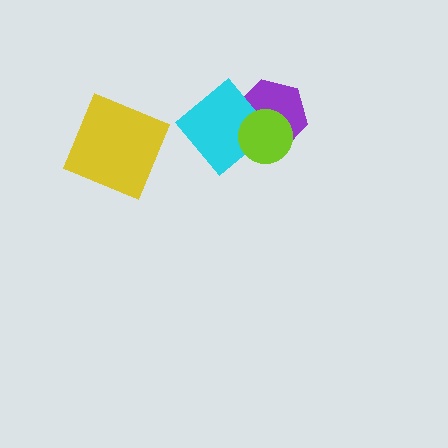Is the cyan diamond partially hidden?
Yes, it is partially covered by another shape.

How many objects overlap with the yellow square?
0 objects overlap with the yellow square.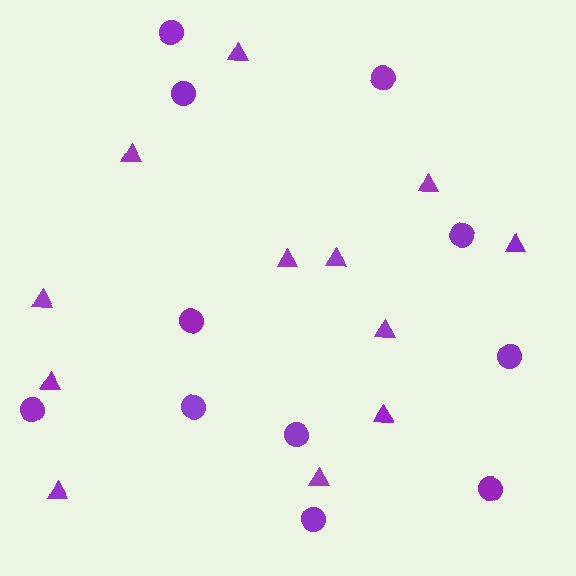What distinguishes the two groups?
There are 2 groups: one group of circles (11) and one group of triangles (12).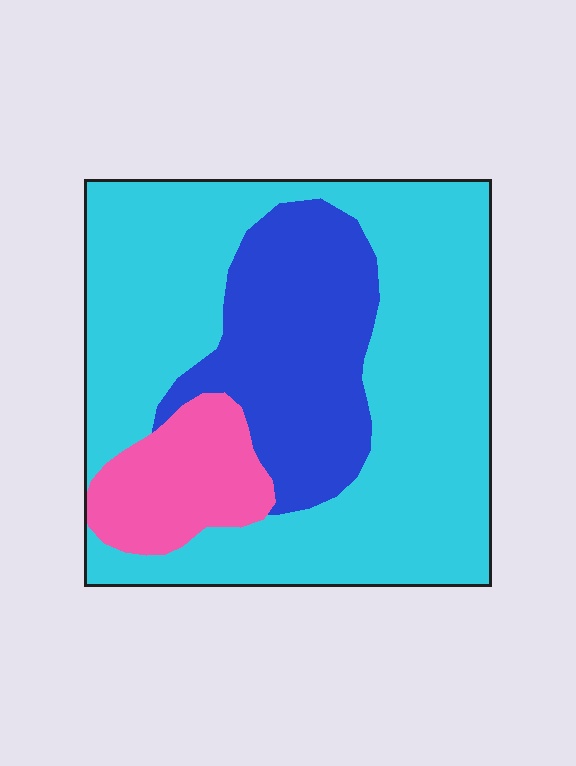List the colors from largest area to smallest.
From largest to smallest: cyan, blue, pink.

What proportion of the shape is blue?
Blue takes up less than a quarter of the shape.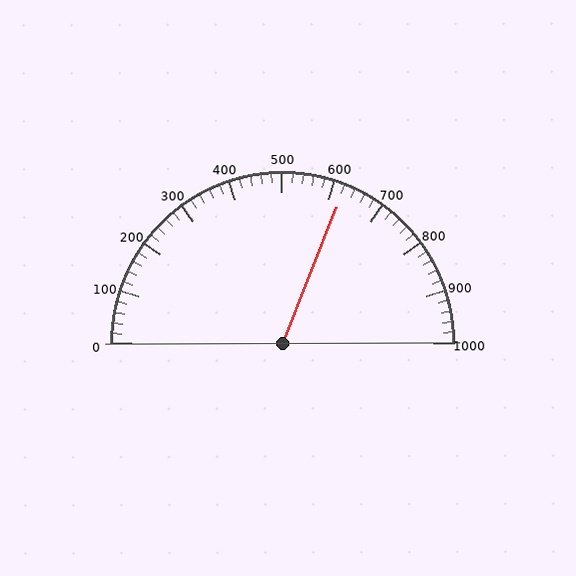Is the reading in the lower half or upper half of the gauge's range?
The reading is in the upper half of the range (0 to 1000).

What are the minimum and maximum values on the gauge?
The gauge ranges from 0 to 1000.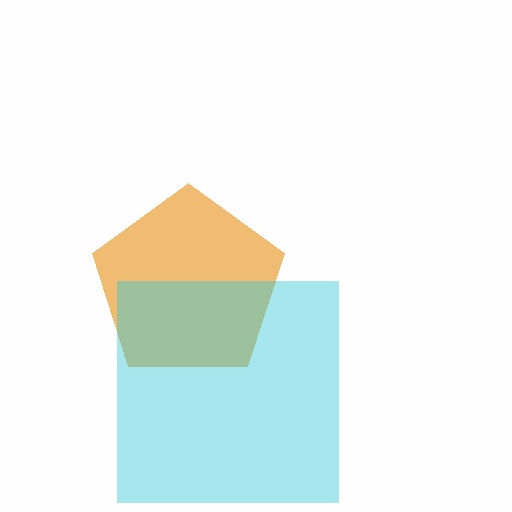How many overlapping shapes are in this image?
There are 2 overlapping shapes in the image.